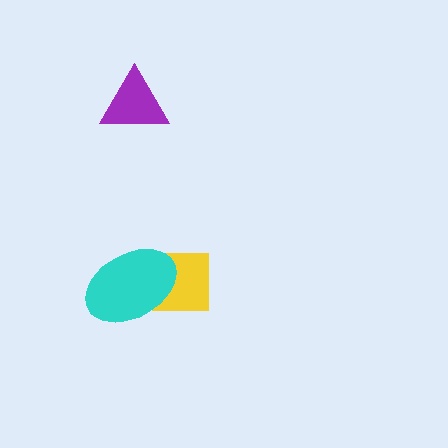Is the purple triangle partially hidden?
No, no other shape covers it.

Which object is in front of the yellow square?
The cyan ellipse is in front of the yellow square.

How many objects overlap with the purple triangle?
0 objects overlap with the purple triangle.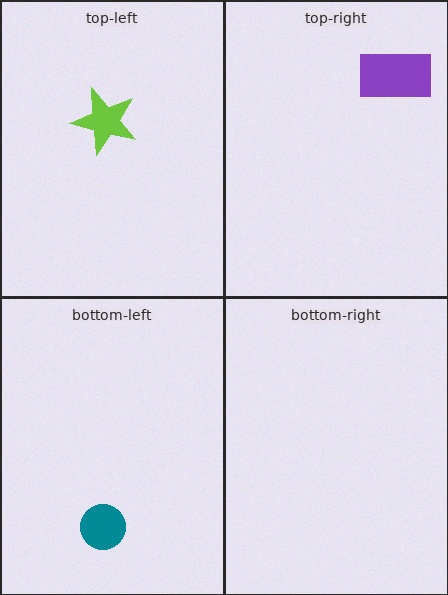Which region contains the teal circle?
The bottom-left region.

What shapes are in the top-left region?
The lime star.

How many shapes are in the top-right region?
1.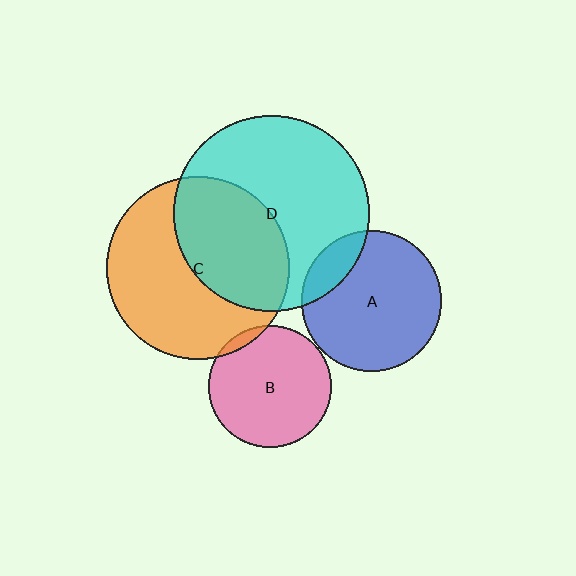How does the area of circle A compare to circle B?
Approximately 1.3 times.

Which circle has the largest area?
Circle D (cyan).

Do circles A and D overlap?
Yes.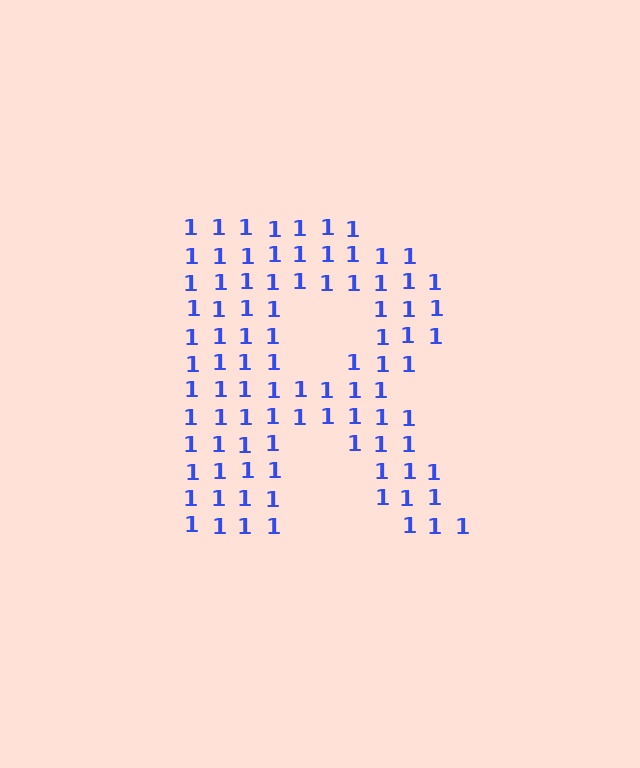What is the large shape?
The large shape is the letter R.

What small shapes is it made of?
It is made of small digit 1's.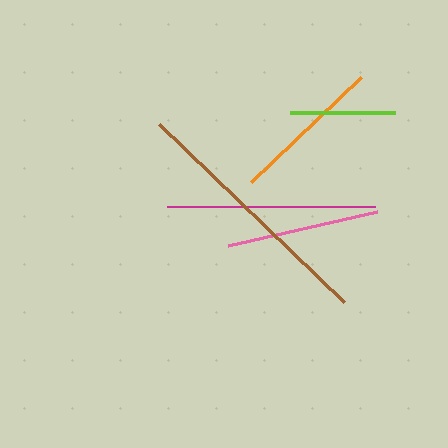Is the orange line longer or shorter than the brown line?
The brown line is longer than the orange line.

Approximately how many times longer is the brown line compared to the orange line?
The brown line is approximately 1.7 times the length of the orange line.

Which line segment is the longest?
The brown line is the longest at approximately 257 pixels.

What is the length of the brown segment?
The brown segment is approximately 257 pixels long.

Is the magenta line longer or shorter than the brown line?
The brown line is longer than the magenta line.